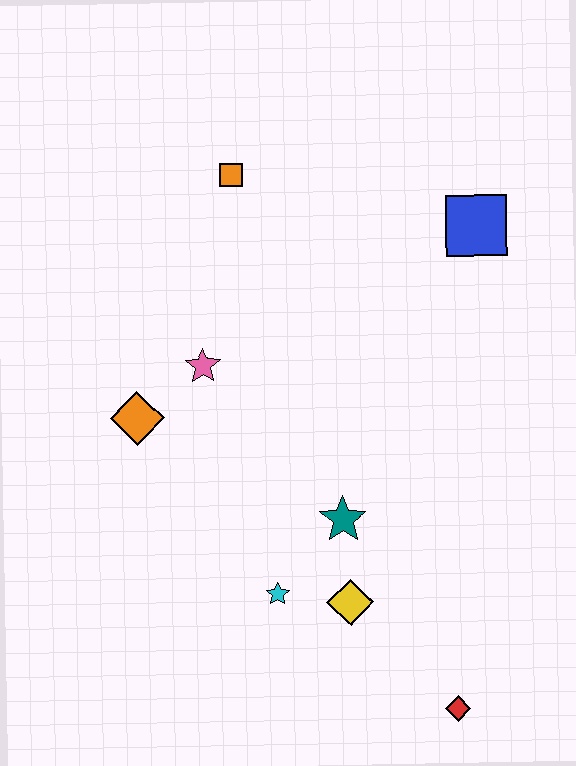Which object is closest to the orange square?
The pink star is closest to the orange square.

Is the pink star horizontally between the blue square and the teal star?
No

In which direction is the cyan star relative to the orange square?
The cyan star is below the orange square.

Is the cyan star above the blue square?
No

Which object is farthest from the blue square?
The red diamond is farthest from the blue square.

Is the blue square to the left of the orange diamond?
No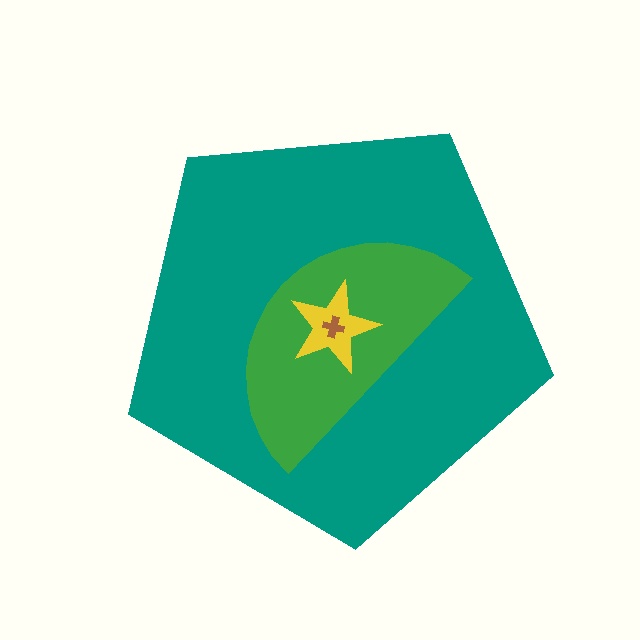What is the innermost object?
The brown cross.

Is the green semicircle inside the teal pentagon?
Yes.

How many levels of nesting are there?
4.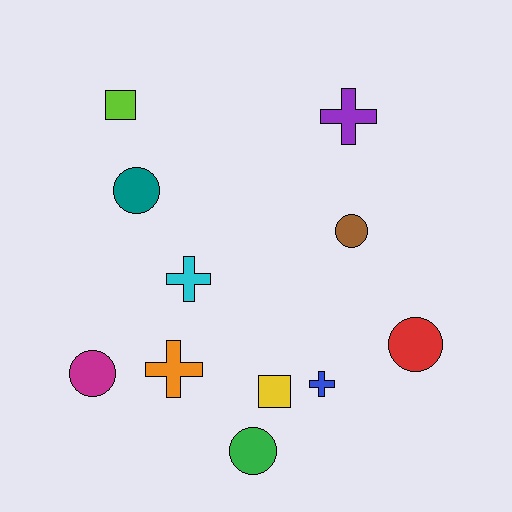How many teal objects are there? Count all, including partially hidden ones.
There is 1 teal object.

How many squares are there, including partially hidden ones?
There are 2 squares.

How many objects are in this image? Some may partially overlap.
There are 11 objects.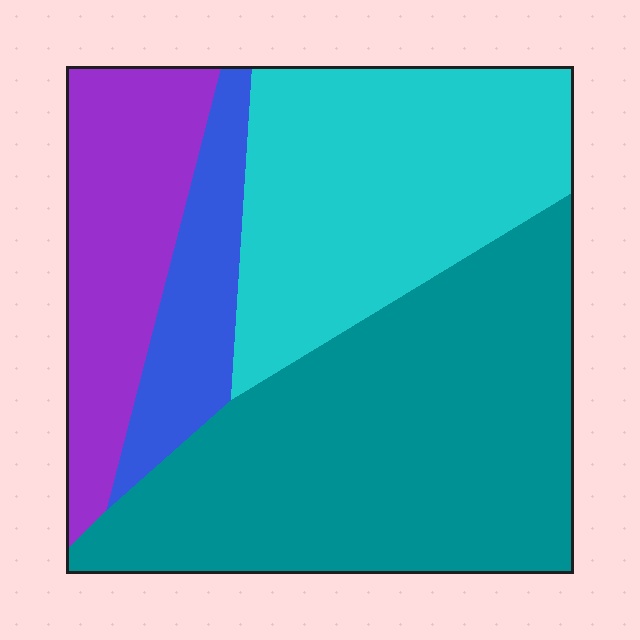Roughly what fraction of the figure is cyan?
Cyan takes up between a quarter and a half of the figure.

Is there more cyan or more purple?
Cyan.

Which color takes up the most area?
Teal, at roughly 45%.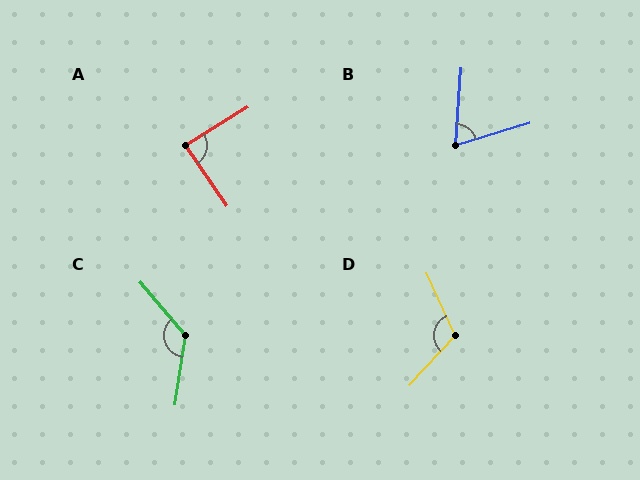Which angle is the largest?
C, at approximately 132 degrees.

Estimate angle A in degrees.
Approximately 87 degrees.